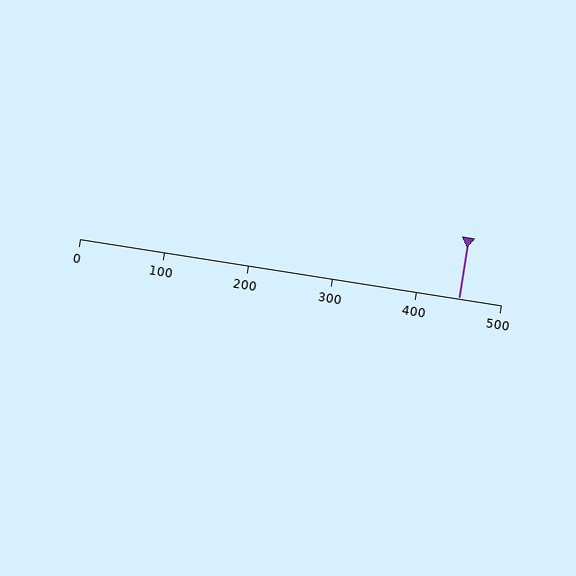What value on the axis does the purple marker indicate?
The marker indicates approximately 450.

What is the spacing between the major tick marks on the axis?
The major ticks are spaced 100 apart.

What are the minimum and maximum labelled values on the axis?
The axis runs from 0 to 500.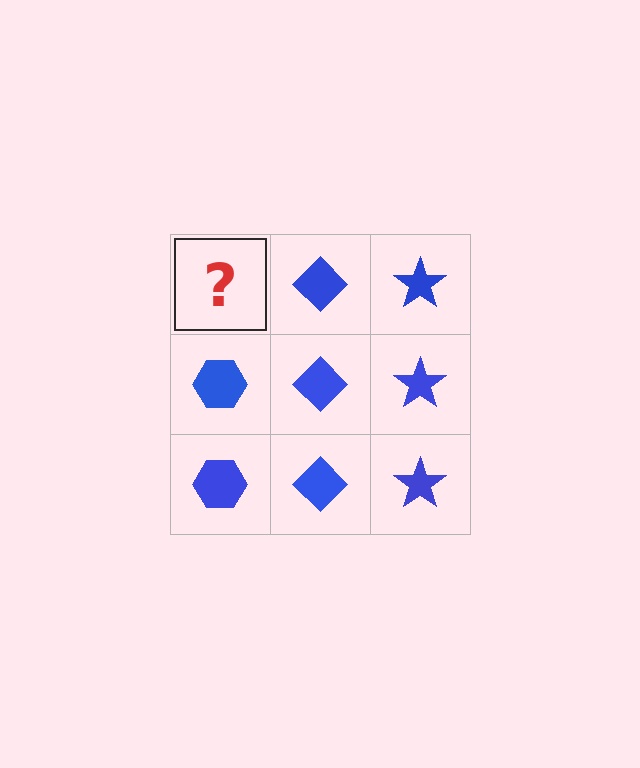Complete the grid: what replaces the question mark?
The question mark should be replaced with a blue hexagon.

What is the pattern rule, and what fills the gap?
The rule is that each column has a consistent shape. The gap should be filled with a blue hexagon.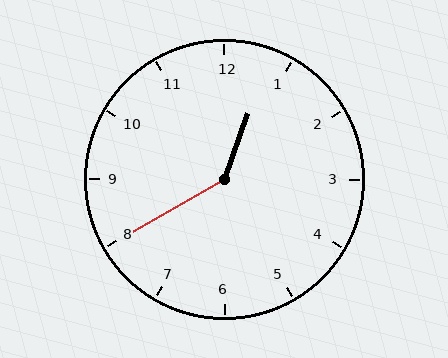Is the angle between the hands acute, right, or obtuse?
It is obtuse.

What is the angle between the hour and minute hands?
Approximately 140 degrees.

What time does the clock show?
12:40.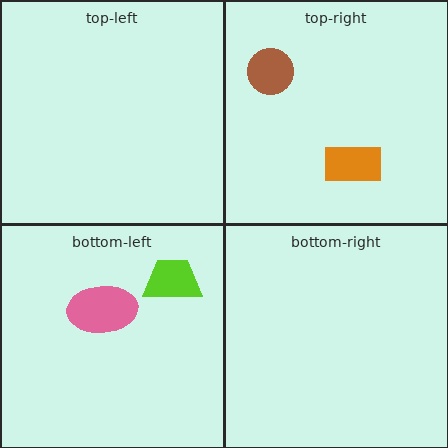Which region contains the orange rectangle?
The top-right region.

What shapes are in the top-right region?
The orange rectangle, the brown circle.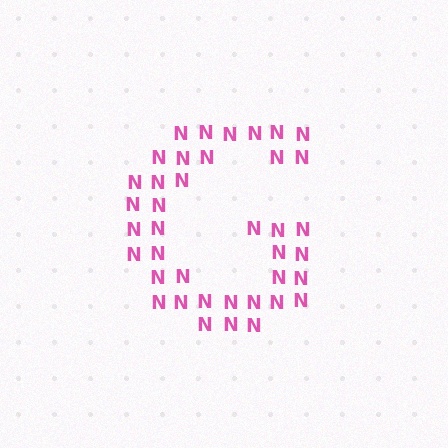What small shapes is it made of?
It is made of small letter N's.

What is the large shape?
The large shape is the letter G.